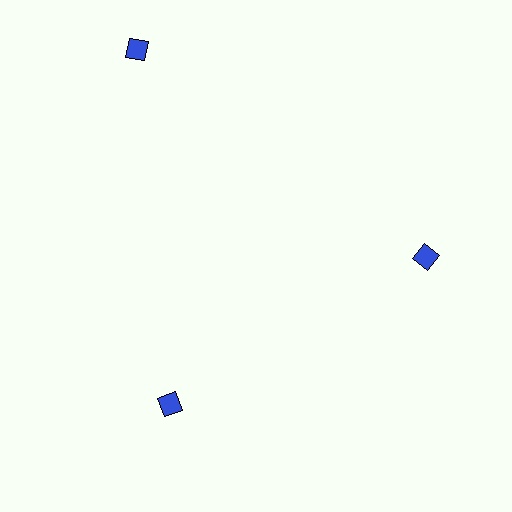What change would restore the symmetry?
The symmetry would be restored by moving it inward, back onto the ring so that all 3 diamonds sit at equal angles and equal distance from the center.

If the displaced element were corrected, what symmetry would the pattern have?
It would have 3-fold rotational symmetry — the pattern would map onto itself every 120 degrees.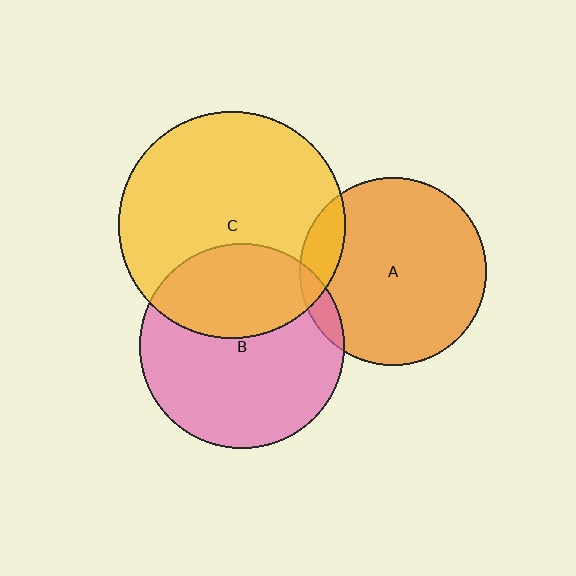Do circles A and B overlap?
Yes.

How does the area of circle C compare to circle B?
Approximately 1.2 times.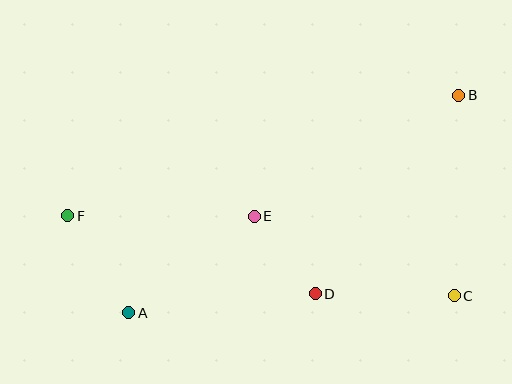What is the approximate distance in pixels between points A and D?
The distance between A and D is approximately 188 pixels.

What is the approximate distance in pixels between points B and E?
The distance between B and E is approximately 237 pixels.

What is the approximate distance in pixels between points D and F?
The distance between D and F is approximately 260 pixels.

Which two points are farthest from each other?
Points B and F are farthest from each other.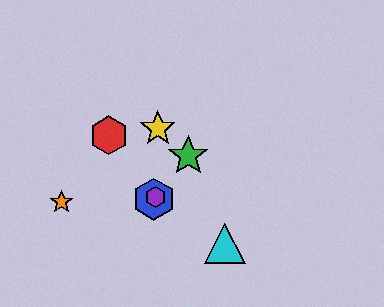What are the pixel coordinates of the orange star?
The orange star is at (62, 202).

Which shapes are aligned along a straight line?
The blue hexagon, the green star, the purple hexagon are aligned along a straight line.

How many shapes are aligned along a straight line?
3 shapes (the blue hexagon, the green star, the purple hexagon) are aligned along a straight line.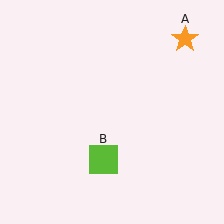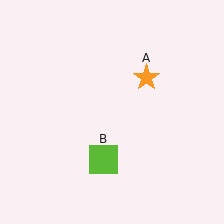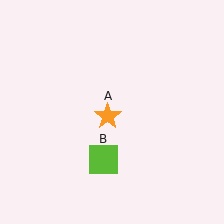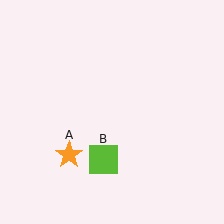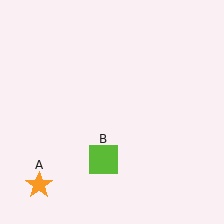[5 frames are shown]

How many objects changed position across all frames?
1 object changed position: orange star (object A).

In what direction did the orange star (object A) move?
The orange star (object A) moved down and to the left.